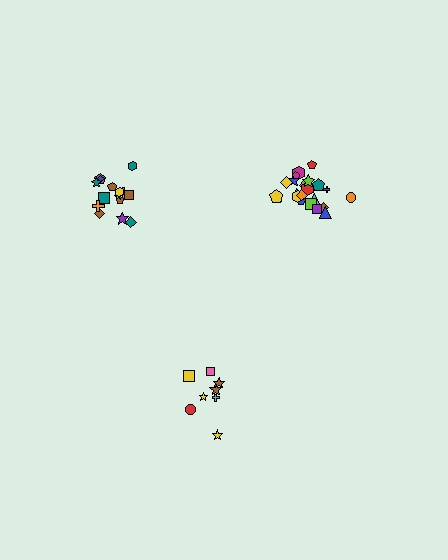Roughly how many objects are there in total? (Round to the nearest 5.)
Roughly 45 objects in total.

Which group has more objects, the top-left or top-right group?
The top-right group.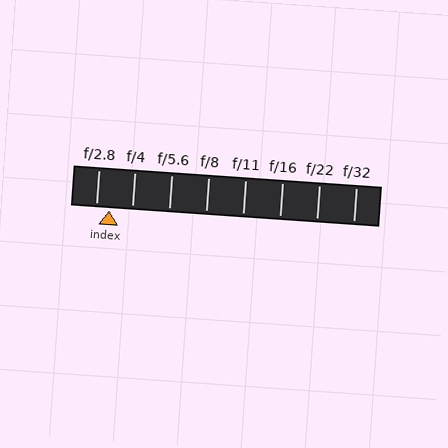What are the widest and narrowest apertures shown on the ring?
The widest aperture shown is f/2.8 and the narrowest is f/32.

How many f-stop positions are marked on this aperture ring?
There are 8 f-stop positions marked.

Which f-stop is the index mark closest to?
The index mark is closest to f/2.8.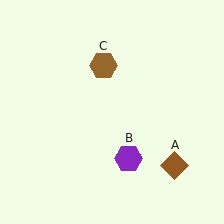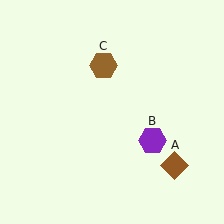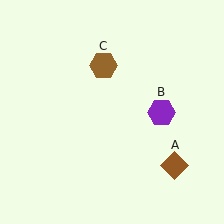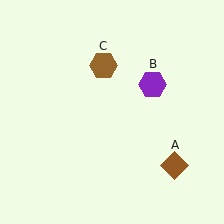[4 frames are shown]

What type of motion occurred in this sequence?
The purple hexagon (object B) rotated counterclockwise around the center of the scene.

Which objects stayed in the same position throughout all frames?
Brown diamond (object A) and brown hexagon (object C) remained stationary.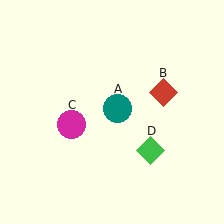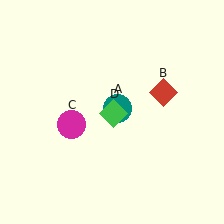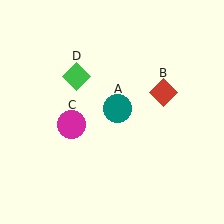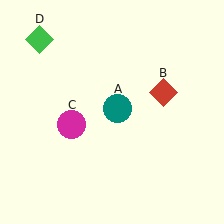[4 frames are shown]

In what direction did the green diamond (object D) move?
The green diamond (object D) moved up and to the left.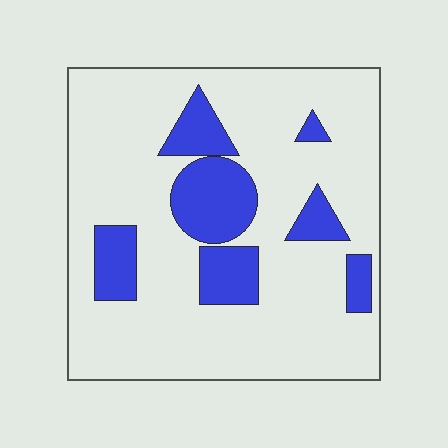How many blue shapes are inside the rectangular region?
7.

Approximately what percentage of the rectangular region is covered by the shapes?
Approximately 20%.